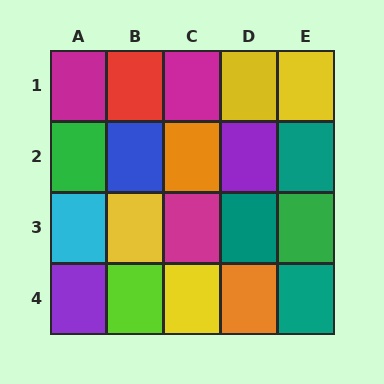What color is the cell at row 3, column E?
Green.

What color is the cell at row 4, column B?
Lime.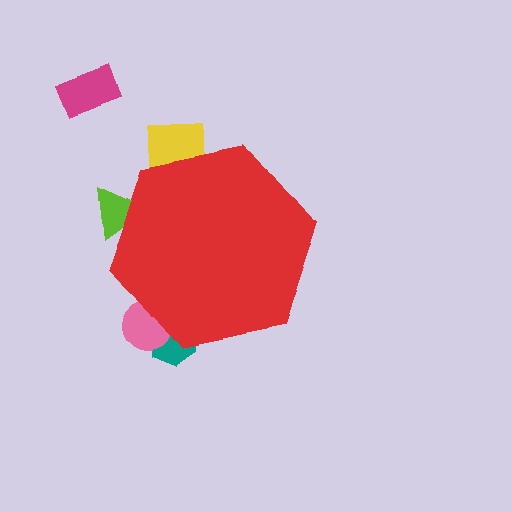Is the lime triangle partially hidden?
Yes, the lime triangle is partially hidden behind the red hexagon.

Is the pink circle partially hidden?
Yes, the pink circle is partially hidden behind the red hexagon.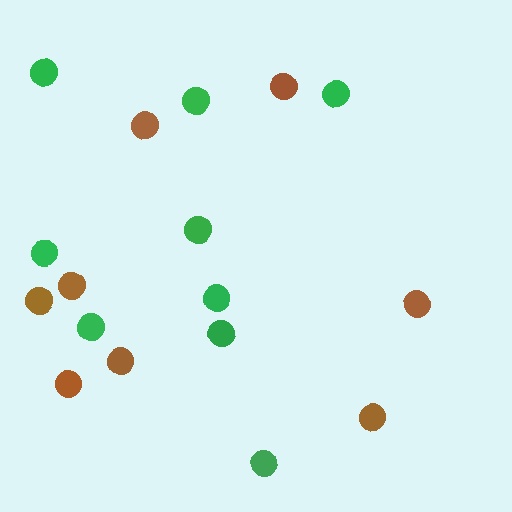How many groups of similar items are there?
There are 2 groups: one group of green circles (9) and one group of brown circles (8).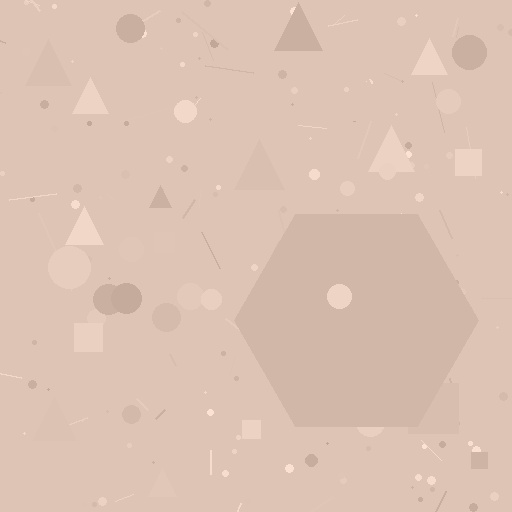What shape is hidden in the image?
A hexagon is hidden in the image.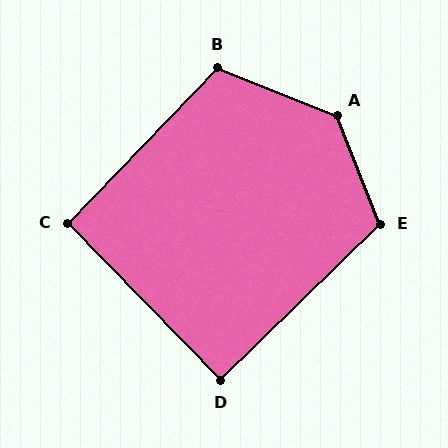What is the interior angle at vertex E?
Approximately 113 degrees (obtuse).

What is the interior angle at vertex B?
Approximately 112 degrees (obtuse).